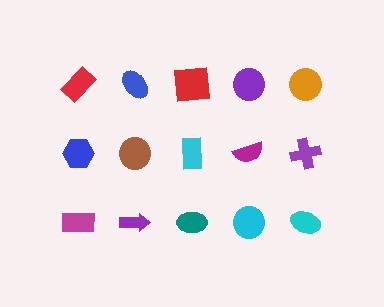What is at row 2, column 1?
A blue hexagon.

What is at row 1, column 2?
A blue ellipse.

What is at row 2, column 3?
A cyan rectangle.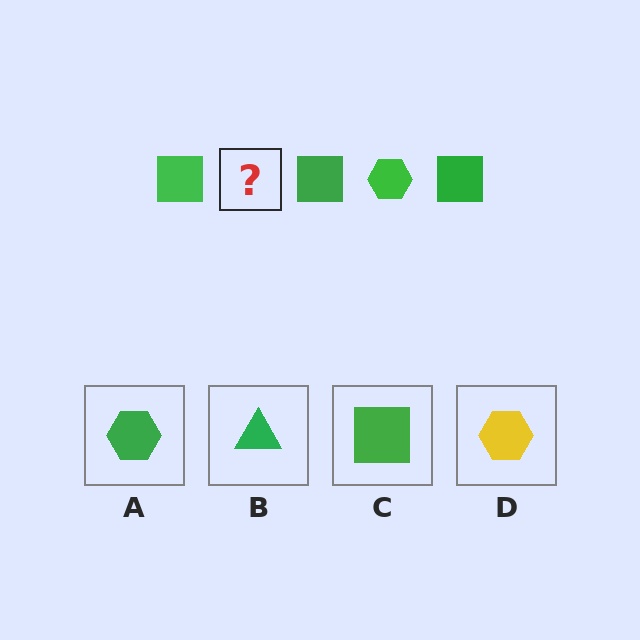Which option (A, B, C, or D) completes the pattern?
A.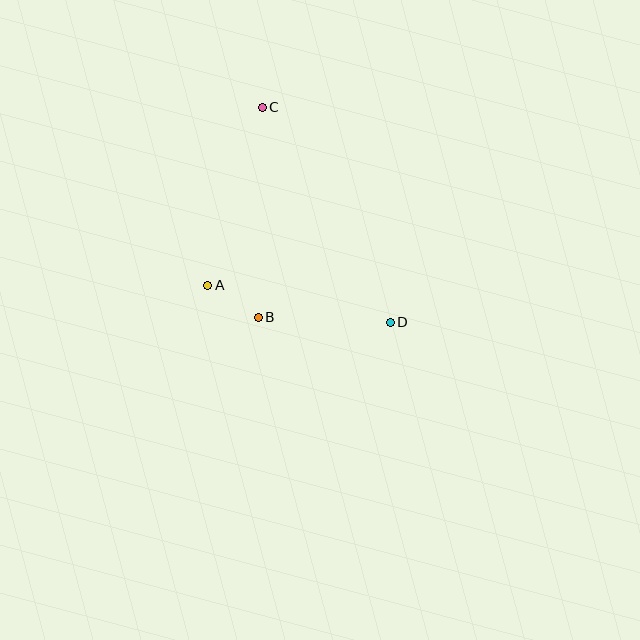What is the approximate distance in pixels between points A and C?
The distance between A and C is approximately 186 pixels.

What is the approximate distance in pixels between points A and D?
The distance between A and D is approximately 186 pixels.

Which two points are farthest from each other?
Points C and D are farthest from each other.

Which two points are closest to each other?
Points A and B are closest to each other.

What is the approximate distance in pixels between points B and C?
The distance between B and C is approximately 210 pixels.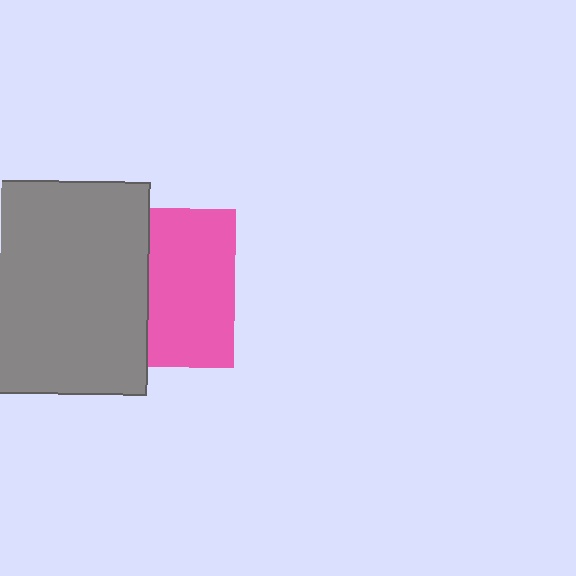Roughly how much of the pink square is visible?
About half of it is visible (roughly 54%).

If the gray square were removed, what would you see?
You would see the complete pink square.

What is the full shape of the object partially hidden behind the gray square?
The partially hidden object is a pink square.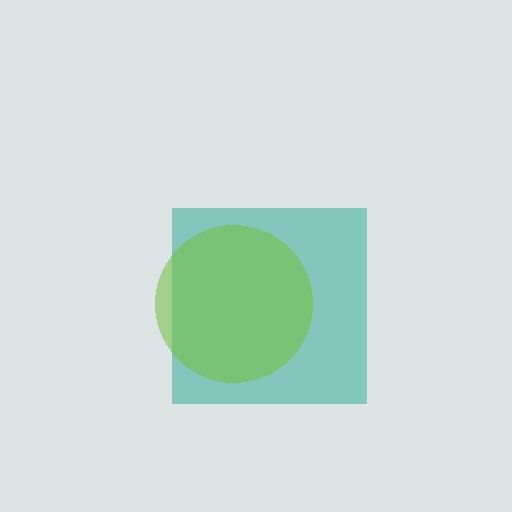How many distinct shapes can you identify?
There are 2 distinct shapes: a teal square, a lime circle.